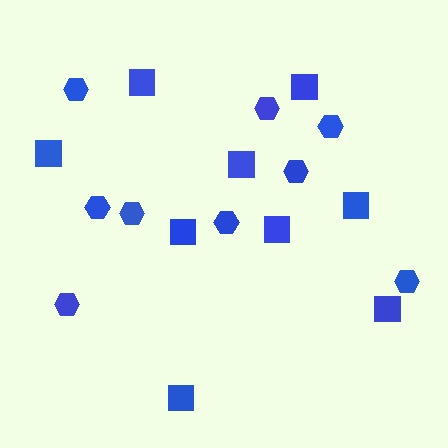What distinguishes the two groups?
There are 2 groups: one group of squares (9) and one group of hexagons (9).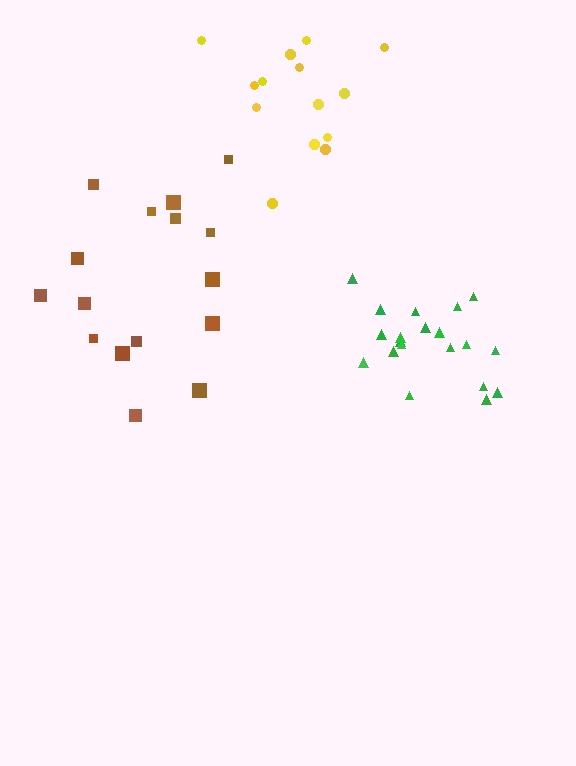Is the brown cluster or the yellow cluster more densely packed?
Yellow.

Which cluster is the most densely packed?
Green.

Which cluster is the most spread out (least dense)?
Brown.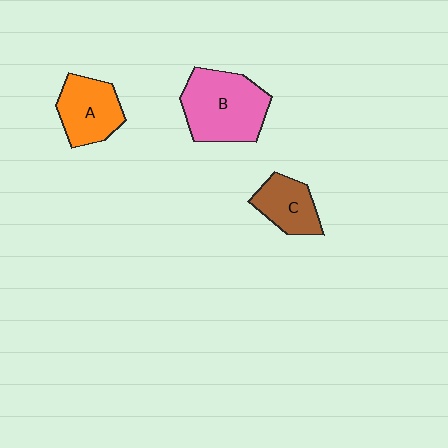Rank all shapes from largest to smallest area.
From largest to smallest: B (pink), A (orange), C (brown).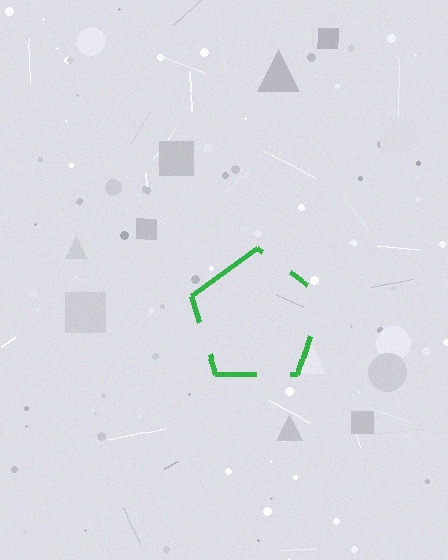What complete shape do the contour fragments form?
The contour fragments form a pentagon.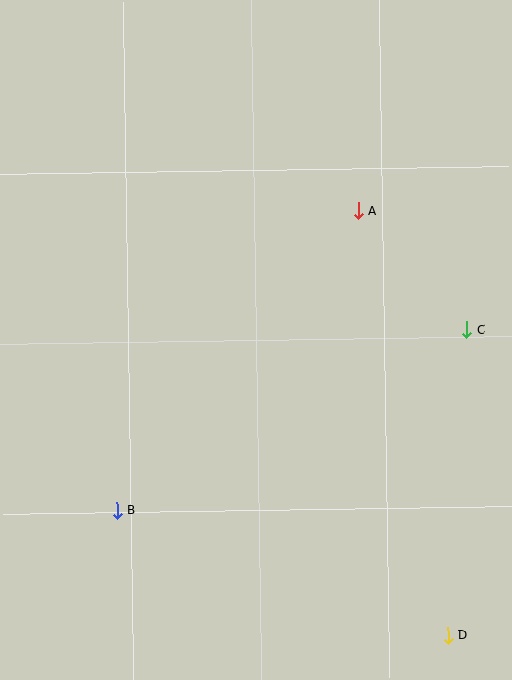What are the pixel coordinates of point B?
Point B is at (117, 511).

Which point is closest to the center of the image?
Point A at (358, 211) is closest to the center.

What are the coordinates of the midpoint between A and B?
The midpoint between A and B is at (237, 361).